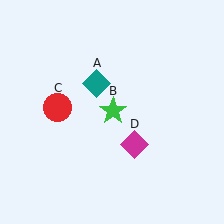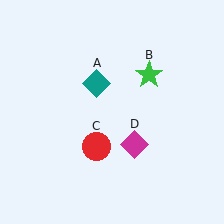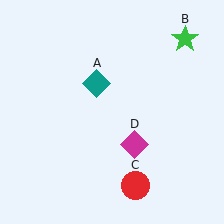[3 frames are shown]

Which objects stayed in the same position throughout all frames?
Teal diamond (object A) and magenta diamond (object D) remained stationary.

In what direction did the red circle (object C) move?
The red circle (object C) moved down and to the right.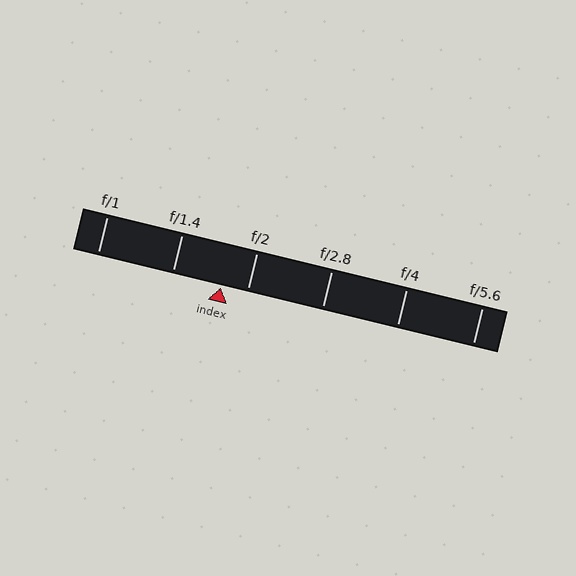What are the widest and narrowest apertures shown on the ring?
The widest aperture shown is f/1 and the narrowest is f/5.6.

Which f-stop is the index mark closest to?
The index mark is closest to f/2.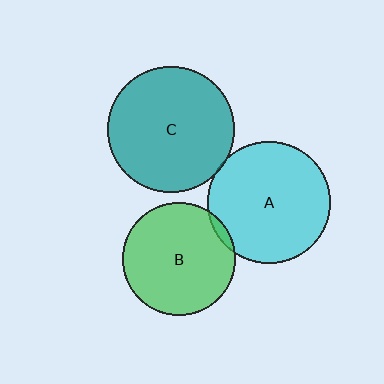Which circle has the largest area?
Circle C (teal).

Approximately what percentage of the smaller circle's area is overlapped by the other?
Approximately 5%.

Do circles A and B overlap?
Yes.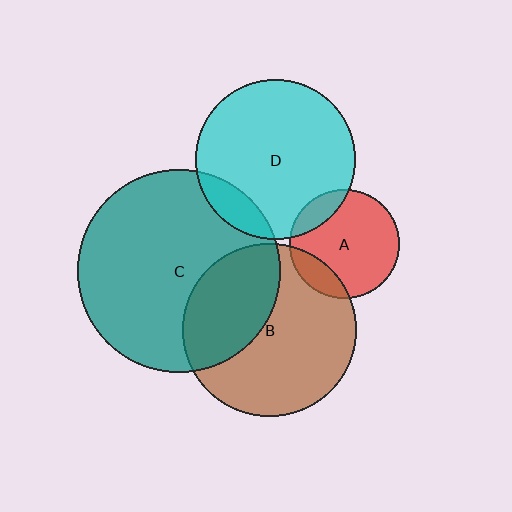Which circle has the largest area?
Circle C (teal).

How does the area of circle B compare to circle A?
Approximately 2.5 times.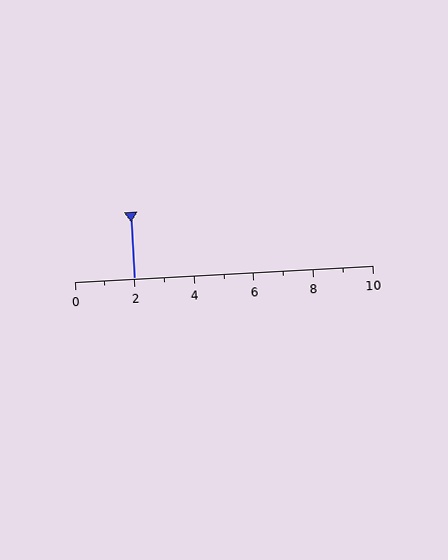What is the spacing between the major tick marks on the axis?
The major ticks are spaced 2 apart.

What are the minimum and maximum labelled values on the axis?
The axis runs from 0 to 10.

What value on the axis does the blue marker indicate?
The marker indicates approximately 2.